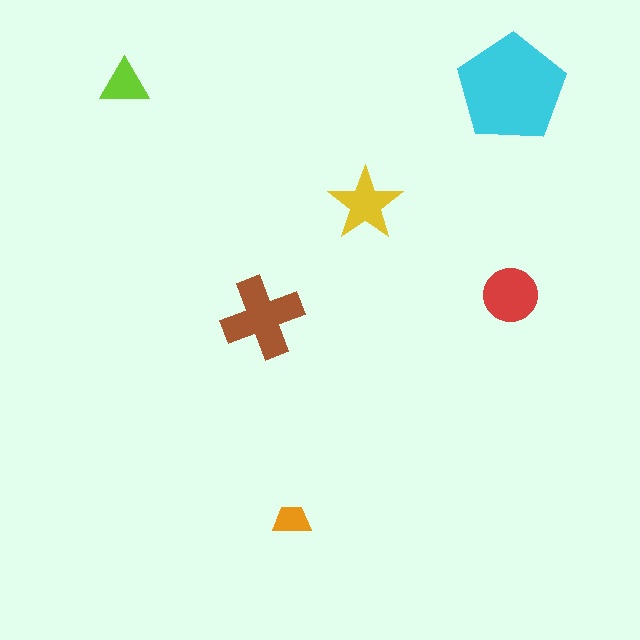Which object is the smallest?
The orange trapezoid.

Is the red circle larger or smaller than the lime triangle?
Larger.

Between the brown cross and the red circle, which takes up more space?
The brown cross.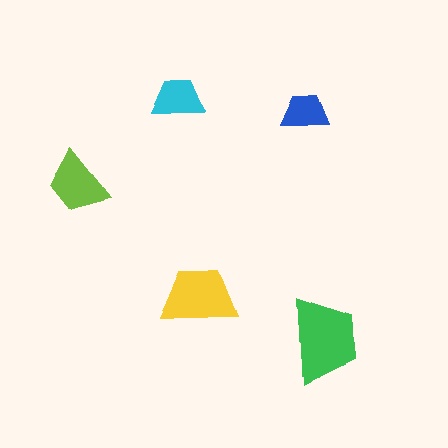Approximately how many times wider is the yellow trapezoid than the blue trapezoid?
About 1.5 times wider.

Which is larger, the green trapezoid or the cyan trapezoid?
The green one.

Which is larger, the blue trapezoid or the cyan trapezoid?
The cyan one.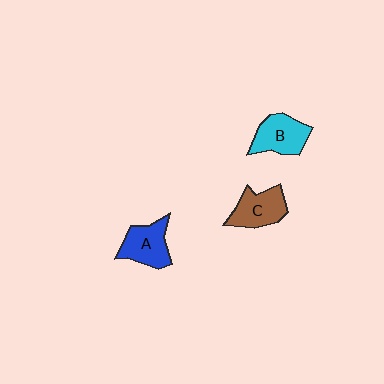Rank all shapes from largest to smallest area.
From largest to smallest: B (cyan), A (blue), C (brown).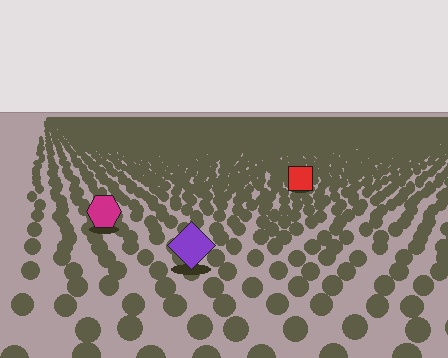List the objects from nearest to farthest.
From nearest to farthest: the purple diamond, the magenta hexagon, the red square.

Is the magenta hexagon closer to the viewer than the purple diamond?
No. The purple diamond is closer — you can tell from the texture gradient: the ground texture is coarser near it.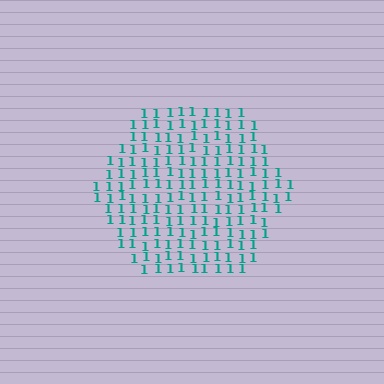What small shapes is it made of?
It is made of small digit 1's.